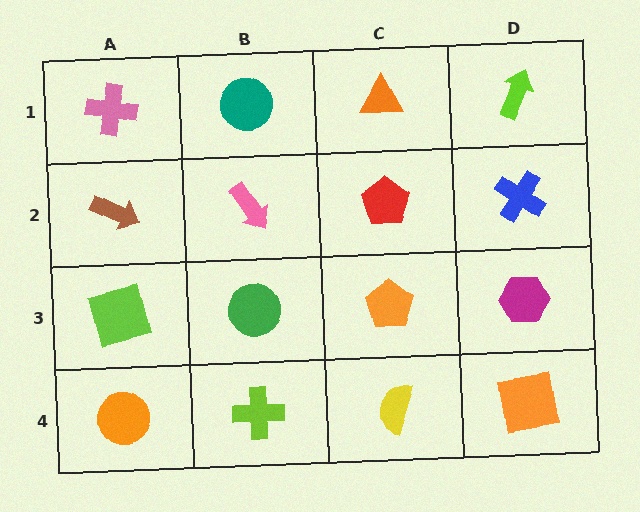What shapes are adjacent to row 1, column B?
A pink arrow (row 2, column B), a pink cross (row 1, column A), an orange triangle (row 1, column C).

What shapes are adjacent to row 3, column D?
A blue cross (row 2, column D), an orange square (row 4, column D), an orange pentagon (row 3, column C).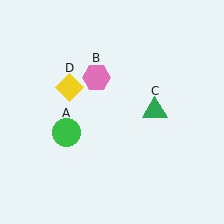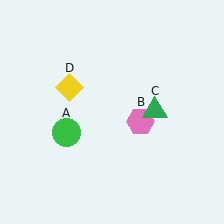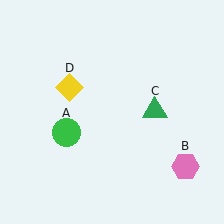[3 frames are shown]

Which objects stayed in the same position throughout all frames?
Green circle (object A) and green triangle (object C) and yellow diamond (object D) remained stationary.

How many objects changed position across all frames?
1 object changed position: pink hexagon (object B).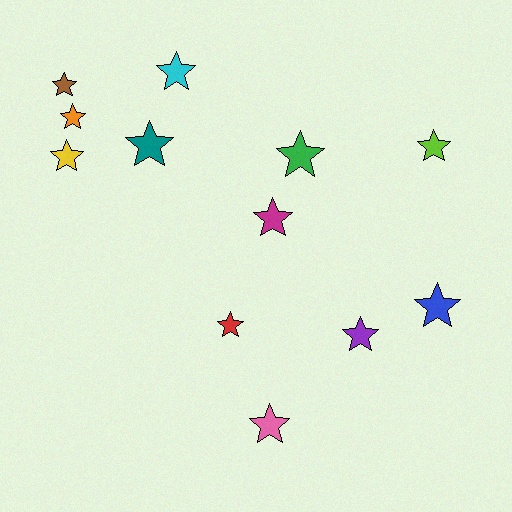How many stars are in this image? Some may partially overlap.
There are 12 stars.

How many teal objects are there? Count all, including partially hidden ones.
There is 1 teal object.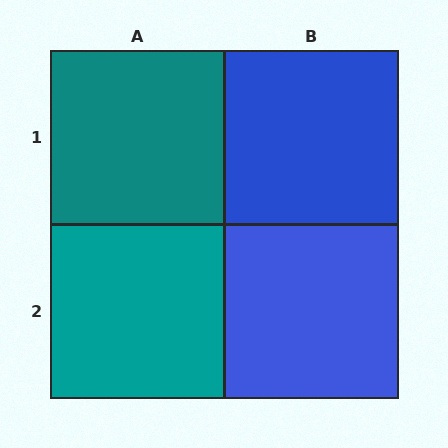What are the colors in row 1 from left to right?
Teal, blue.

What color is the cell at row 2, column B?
Blue.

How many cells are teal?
2 cells are teal.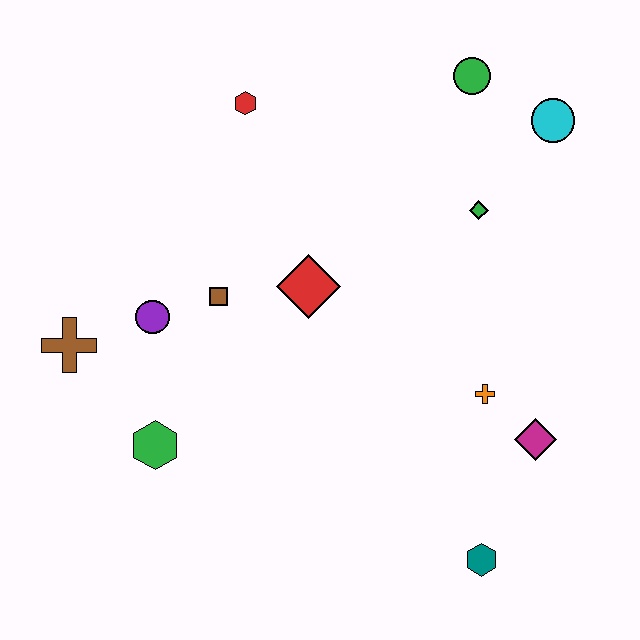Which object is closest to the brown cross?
The purple circle is closest to the brown cross.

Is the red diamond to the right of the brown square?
Yes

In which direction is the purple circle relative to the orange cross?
The purple circle is to the left of the orange cross.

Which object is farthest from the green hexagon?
The cyan circle is farthest from the green hexagon.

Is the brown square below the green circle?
Yes